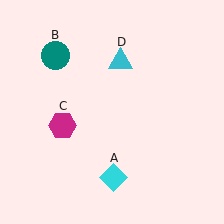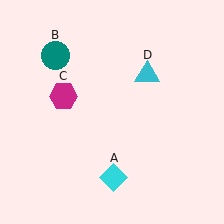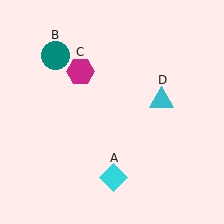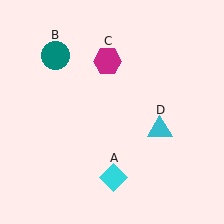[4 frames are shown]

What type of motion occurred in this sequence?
The magenta hexagon (object C), cyan triangle (object D) rotated clockwise around the center of the scene.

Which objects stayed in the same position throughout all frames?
Cyan diamond (object A) and teal circle (object B) remained stationary.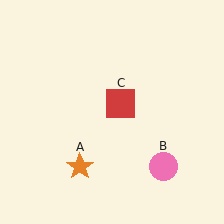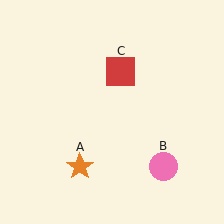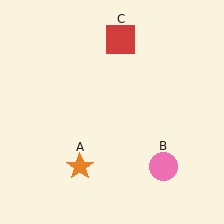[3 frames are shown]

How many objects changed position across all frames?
1 object changed position: red square (object C).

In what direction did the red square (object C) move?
The red square (object C) moved up.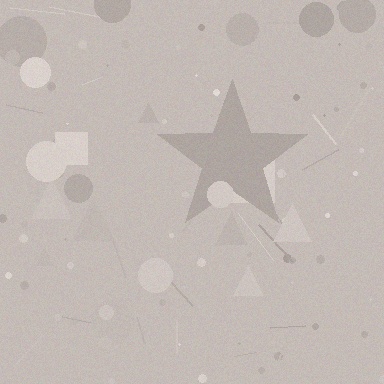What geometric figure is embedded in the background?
A star is embedded in the background.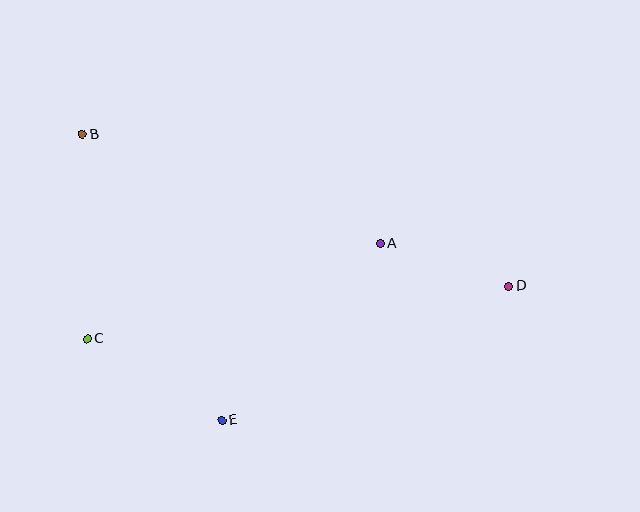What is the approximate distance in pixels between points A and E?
The distance between A and E is approximately 237 pixels.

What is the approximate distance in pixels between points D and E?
The distance between D and E is approximately 317 pixels.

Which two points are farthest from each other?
Points B and D are farthest from each other.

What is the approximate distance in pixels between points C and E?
The distance between C and E is approximately 157 pixels.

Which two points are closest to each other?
Points A and D are closest to each other.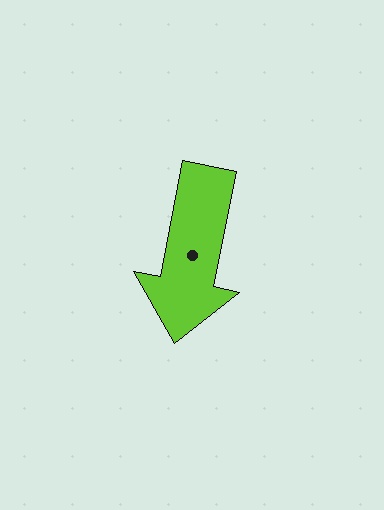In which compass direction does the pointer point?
South.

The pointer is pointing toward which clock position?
Roughly 6 o'clock.